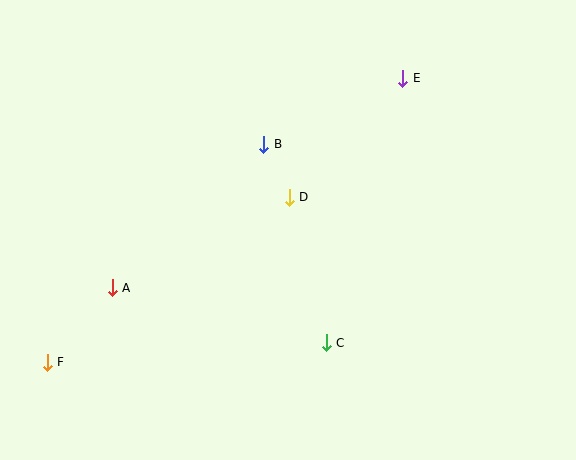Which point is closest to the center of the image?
Point D at (289, 197) is closest to the center.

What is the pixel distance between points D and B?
The distance between D and B is 59 pixels.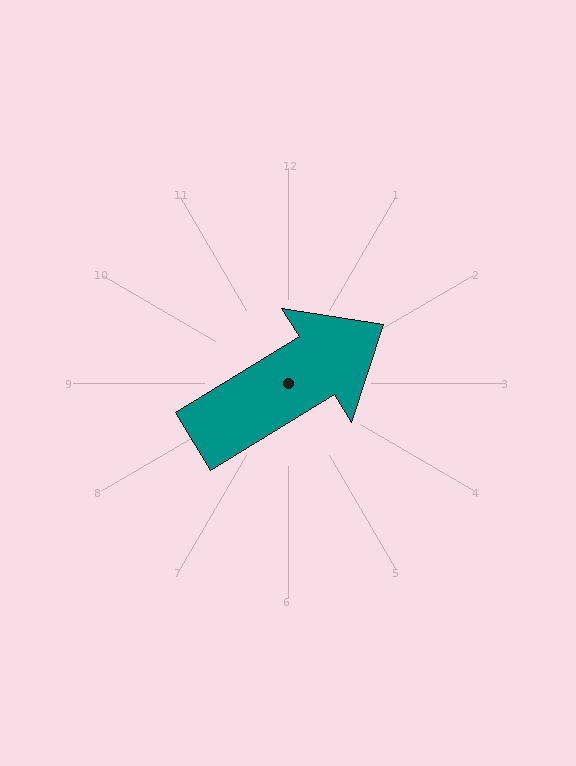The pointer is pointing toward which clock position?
Roughly 2 o'clock.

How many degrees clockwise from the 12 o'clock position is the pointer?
Approximately 59 degrees.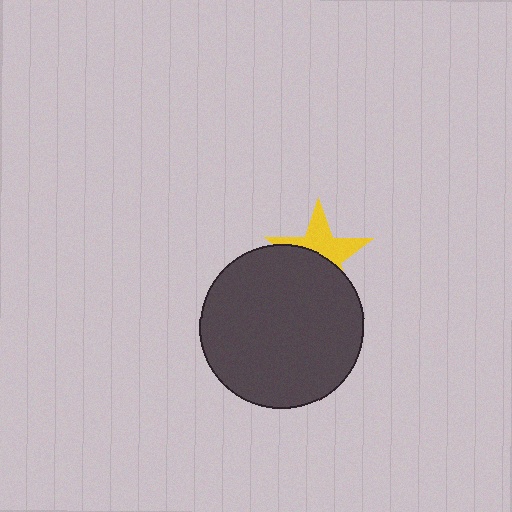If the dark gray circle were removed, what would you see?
You would see the complete yellow star.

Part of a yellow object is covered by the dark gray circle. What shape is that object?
It is a star.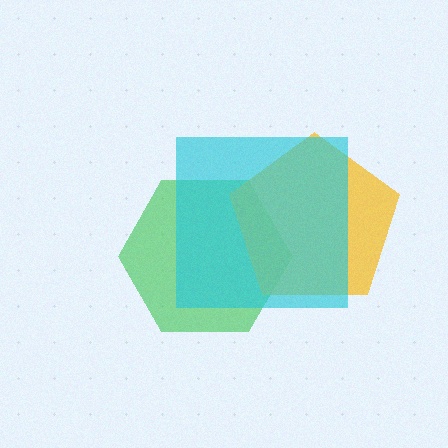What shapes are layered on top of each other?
The layered shapes are: a green hexagon, a yellow pentagon, a cyan square.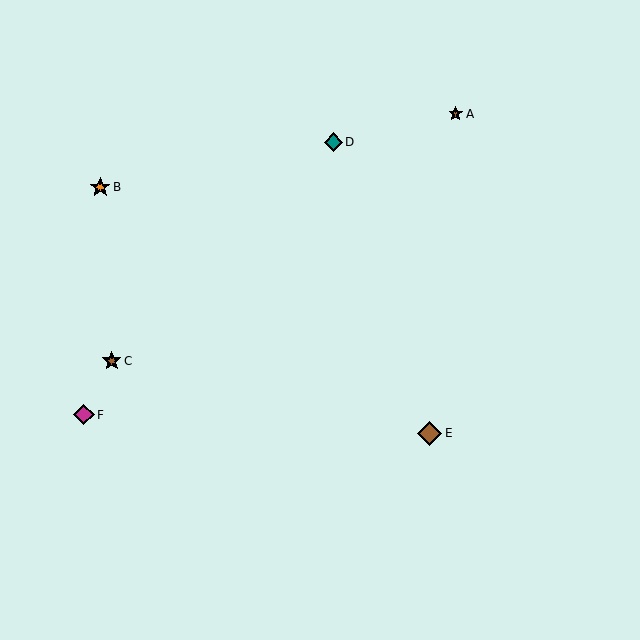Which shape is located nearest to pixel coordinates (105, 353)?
The brown star (labeled C) at (112, 361) is nearest to that location.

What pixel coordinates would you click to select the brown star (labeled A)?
Click at (456, 114) to select the brown star A.